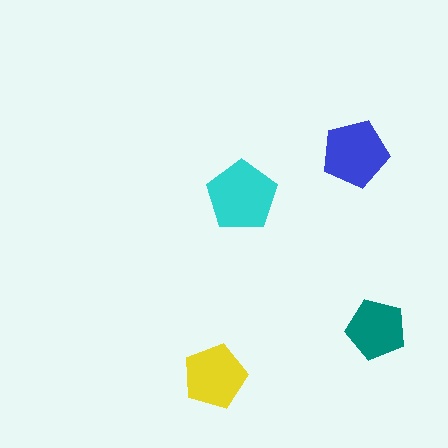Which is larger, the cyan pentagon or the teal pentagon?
The cyan one.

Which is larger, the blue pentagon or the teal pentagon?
The blue one.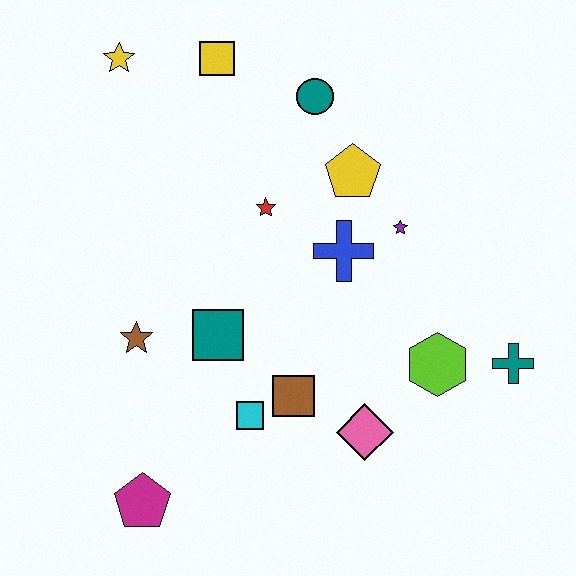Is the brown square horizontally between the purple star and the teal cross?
No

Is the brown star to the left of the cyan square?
Yes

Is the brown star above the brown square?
Yes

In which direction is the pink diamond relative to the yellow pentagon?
The pink diamond is below the yellow pentagon.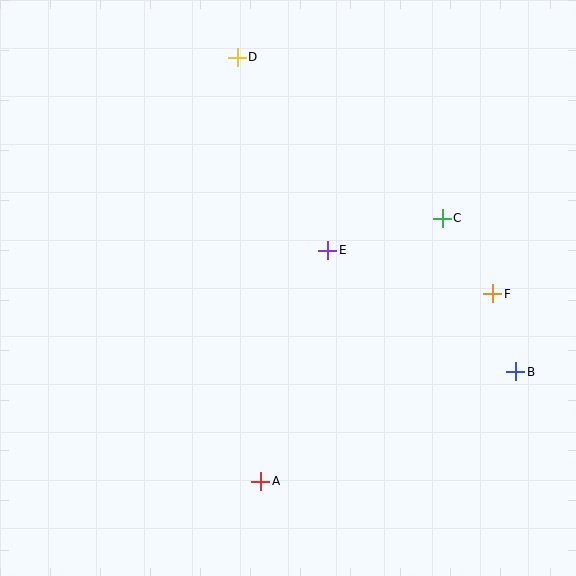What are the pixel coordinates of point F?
Point F is at (493, 294).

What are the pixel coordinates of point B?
Point B is at (516, 372).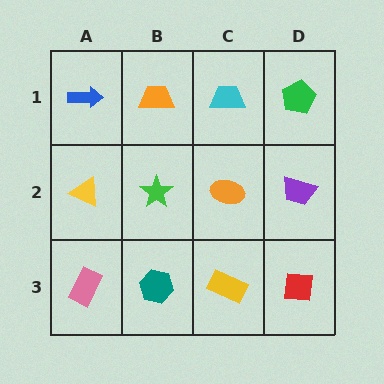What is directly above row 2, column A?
A blue arrow.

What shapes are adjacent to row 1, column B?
A green star (row 2, column B), a blue arrow (row 1, column A), a cyan trapezoid (row 1, column C).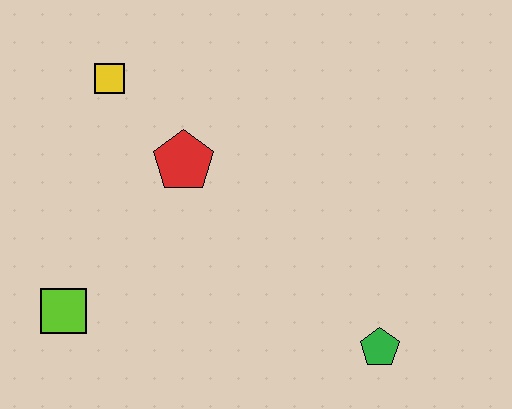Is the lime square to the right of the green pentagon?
No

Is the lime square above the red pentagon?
No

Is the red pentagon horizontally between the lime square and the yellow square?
No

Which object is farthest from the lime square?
The green pentagon is farthest from the lime square.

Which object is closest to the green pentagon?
The red pentagon is closest to the green pentagon.